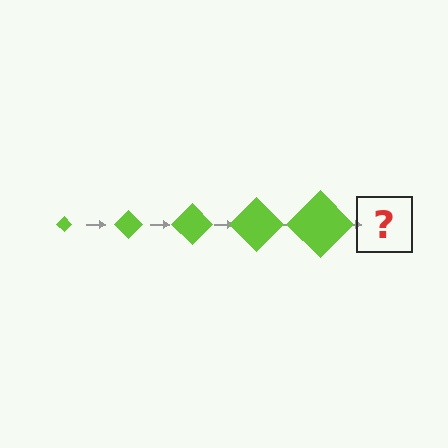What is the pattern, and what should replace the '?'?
The pattern is that the diamond gets progressively larger each step. The '?' should be a lime diamond, larger than the previous one.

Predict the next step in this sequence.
The next step is a lime diamond, larger than the previous one.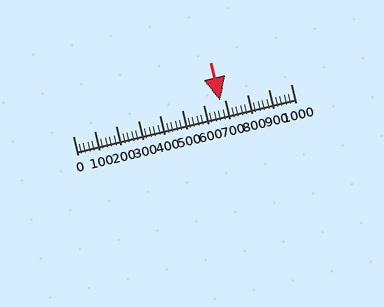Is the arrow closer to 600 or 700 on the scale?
The arrow is closer to 700.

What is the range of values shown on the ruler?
The ruler shows values from 0 to 1000.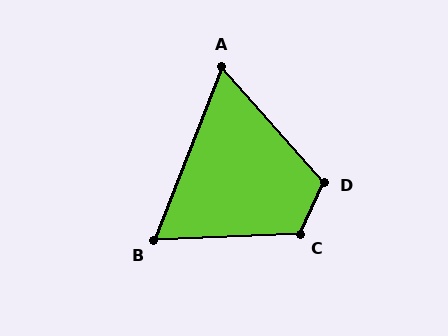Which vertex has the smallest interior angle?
A, at approximately 63 degrees.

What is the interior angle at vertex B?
Approximately 66 degrees (acute).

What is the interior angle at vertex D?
Approximately 114 degrees (obtuse).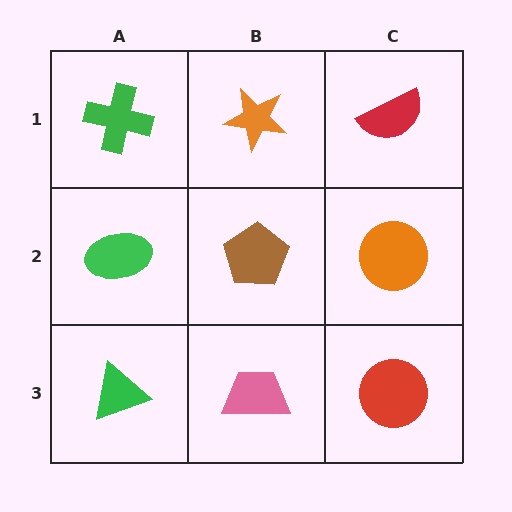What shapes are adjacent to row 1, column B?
A brown pentagon (row 2, column B), a green cross (row 1, column A), a red semicircle (row 1, column C).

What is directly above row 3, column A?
A green ellipse.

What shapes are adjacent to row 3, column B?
A brown pentagon (row 2, column B), a green triangle (row 3, column A), a red circle (row 3, column C).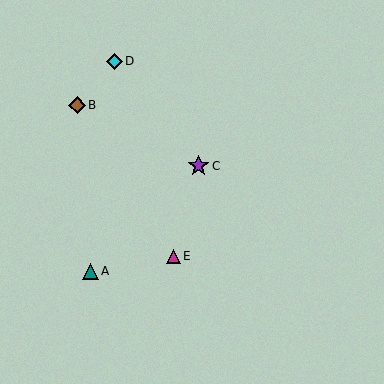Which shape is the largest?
The purple star (labeled C) is the largest.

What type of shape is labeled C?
Shape C is a purple star.